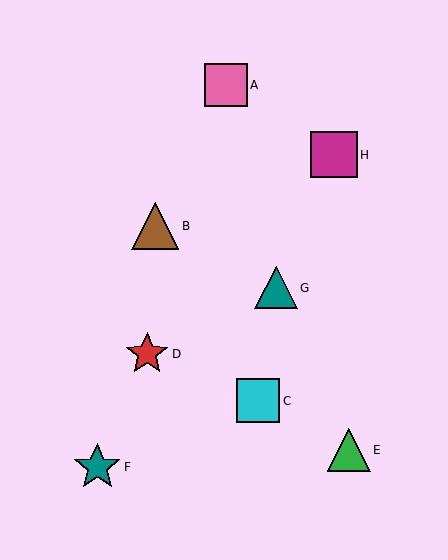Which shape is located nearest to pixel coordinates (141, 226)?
The brown triangle (labeled B) at (155, 226) is nearest to that location.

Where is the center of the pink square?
The center of the pink square is at (226, 85).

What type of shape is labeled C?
Shape C is a cyan square.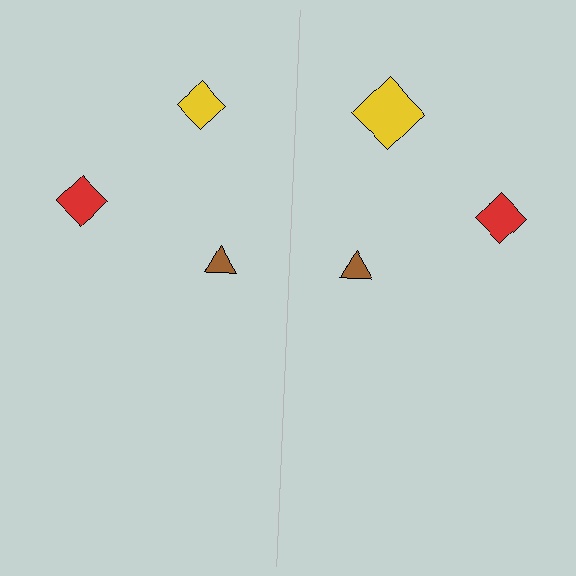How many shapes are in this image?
There are 6 shapes in this image.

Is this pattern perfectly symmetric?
No, the pattern is not perfectly symmetric. The yellow diamond on the right side has a different size than its mirror counterpart.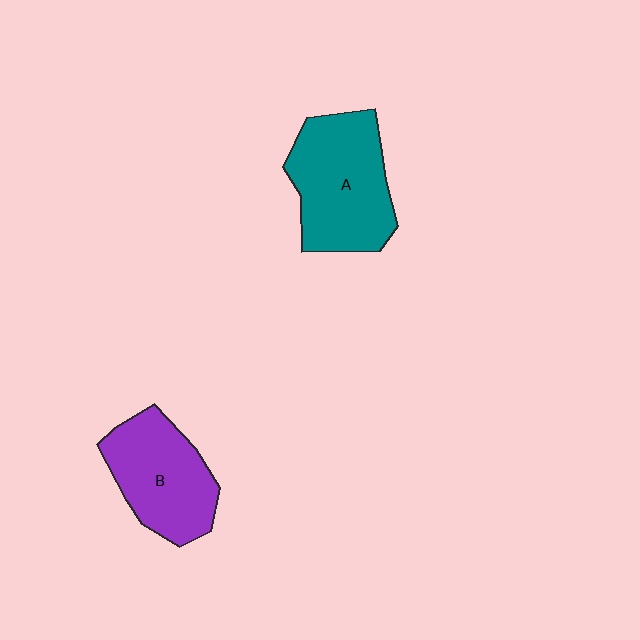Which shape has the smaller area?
Shape B (purple).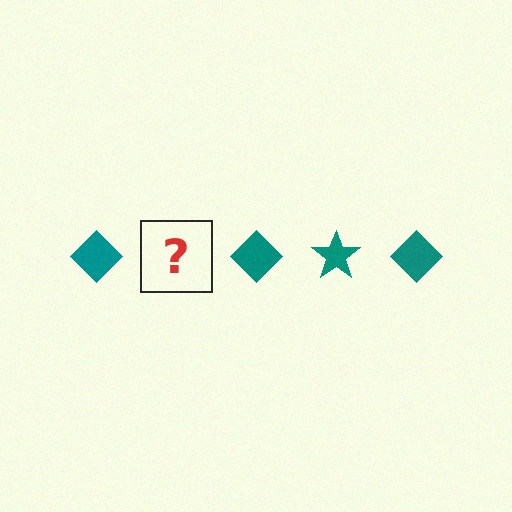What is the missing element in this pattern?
The missing element is a teal star.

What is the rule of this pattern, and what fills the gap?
The rule is that the pattern cycles through diamond, star shapes in teal. The gap should be filled with a teal star.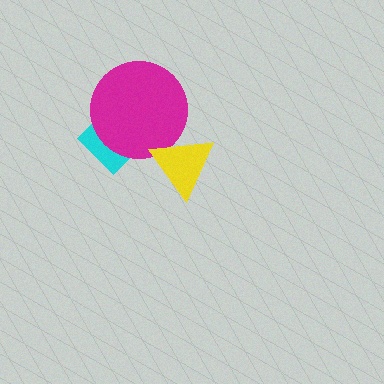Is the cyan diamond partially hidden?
Yes, it is partially covered by another shape.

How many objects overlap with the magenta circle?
2 objects overlap with the magenta circle.